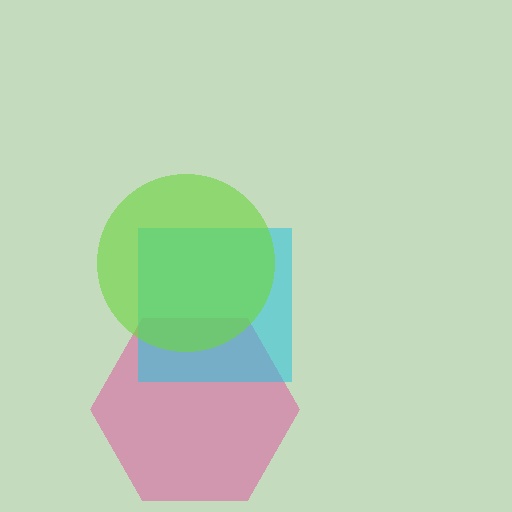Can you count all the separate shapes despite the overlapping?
Yes, there are 3 separate shapes.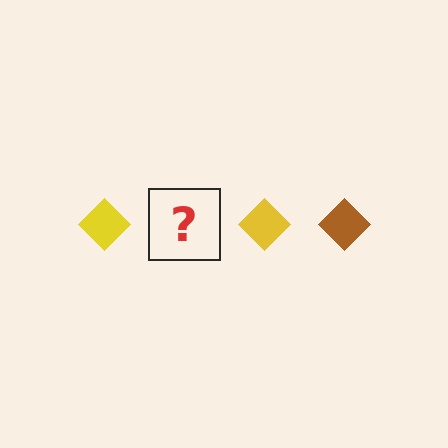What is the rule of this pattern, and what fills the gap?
The rule is that the pattern cycles through yellow, brown diamonds. The gap should be filled with a brown diamond.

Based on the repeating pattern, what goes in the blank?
The blank should be a brown diamond.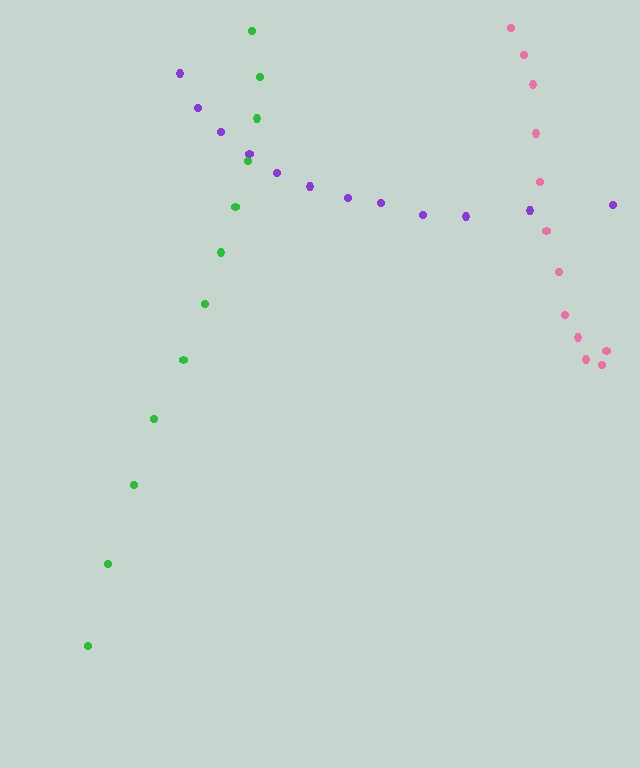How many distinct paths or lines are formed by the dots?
There are 3 distinct paths.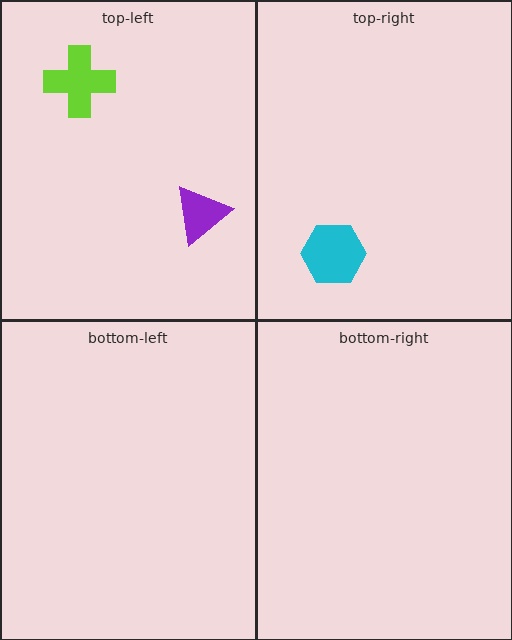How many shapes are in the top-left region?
2.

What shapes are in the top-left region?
The purple triangle, the lime cross.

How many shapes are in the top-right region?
1.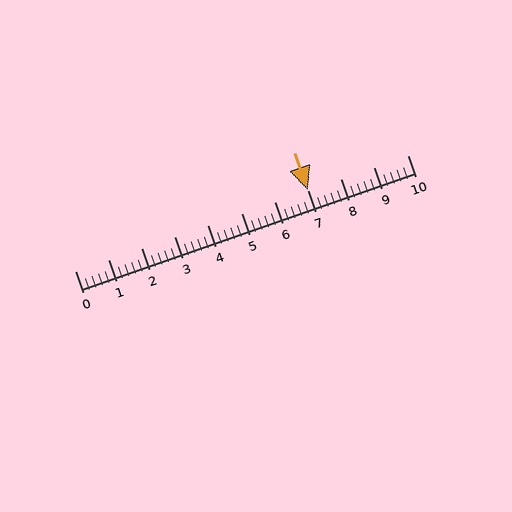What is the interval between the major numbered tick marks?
The major tick marks are spaced 1 units apart.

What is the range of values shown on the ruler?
The ruler shows values from 0 to 10.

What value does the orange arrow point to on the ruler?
The orange arrow points to approximately 7.0.